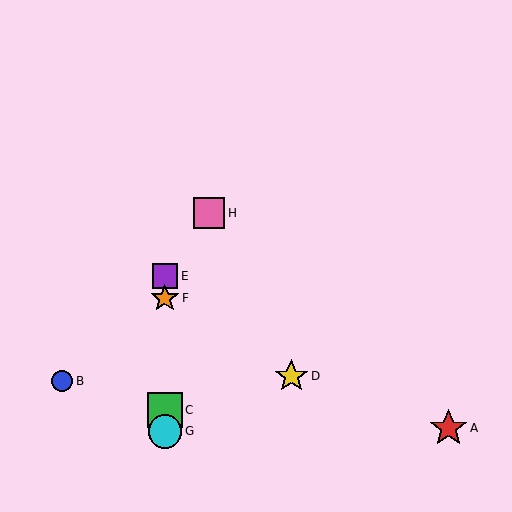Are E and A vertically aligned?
No, E is at x≈165 and A is at x≈449.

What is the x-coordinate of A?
Object A is at x≈449.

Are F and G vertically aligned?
Yes, both are at x≈165.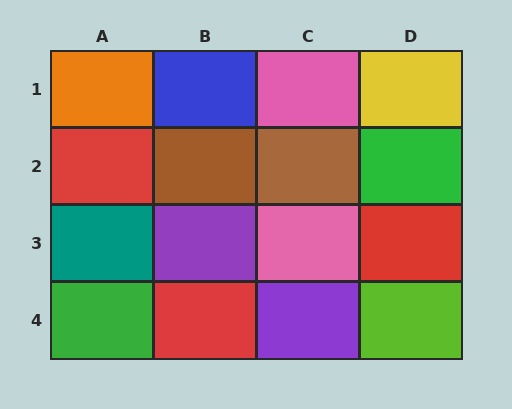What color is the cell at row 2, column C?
Brown.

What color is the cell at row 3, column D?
Red.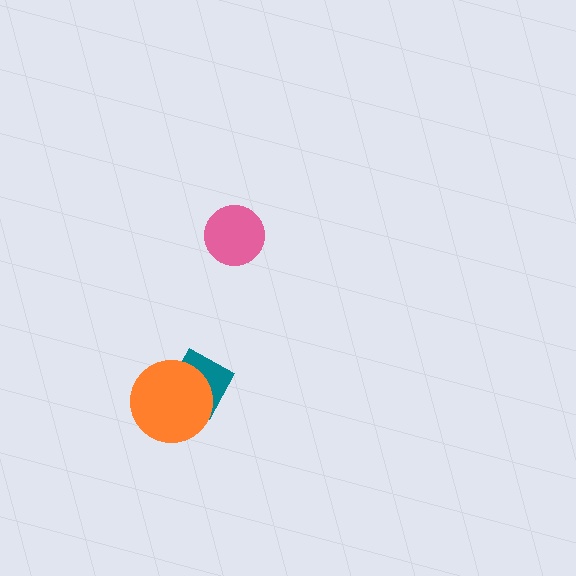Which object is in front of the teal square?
The orange circle is in front of the teal square.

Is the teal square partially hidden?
Yes, it is partially covered by another shape.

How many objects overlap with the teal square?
1 object overlaps with the teal square.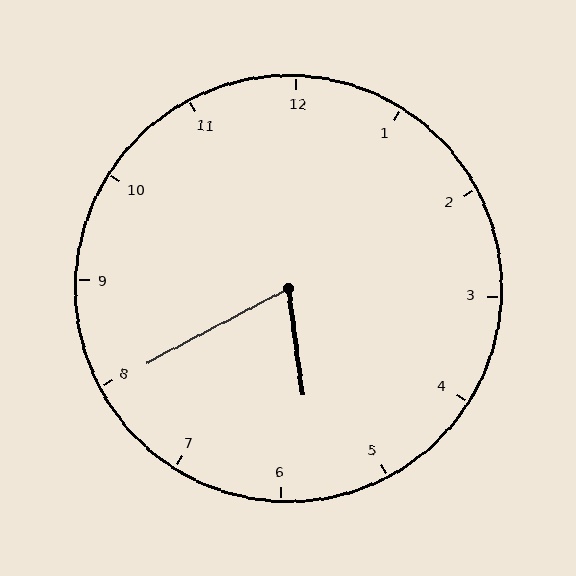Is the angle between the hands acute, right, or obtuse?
It is acute.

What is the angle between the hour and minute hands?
Approximately 70 degrees.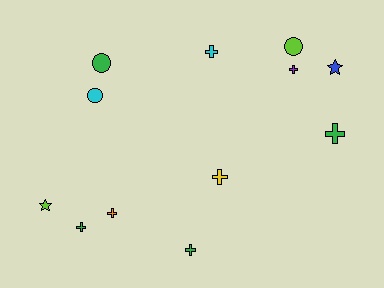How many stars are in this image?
There are 2 stars.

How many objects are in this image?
There are 12 objects.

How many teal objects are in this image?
There are no teal objects.